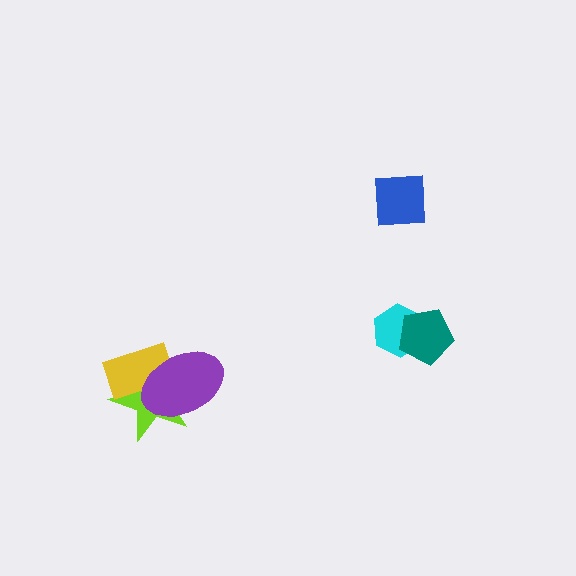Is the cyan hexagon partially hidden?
Yes, it is partially covered by another shape.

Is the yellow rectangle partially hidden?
Yes, it is partially covered by another shape.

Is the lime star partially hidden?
Yes, it is partially covered by another shape.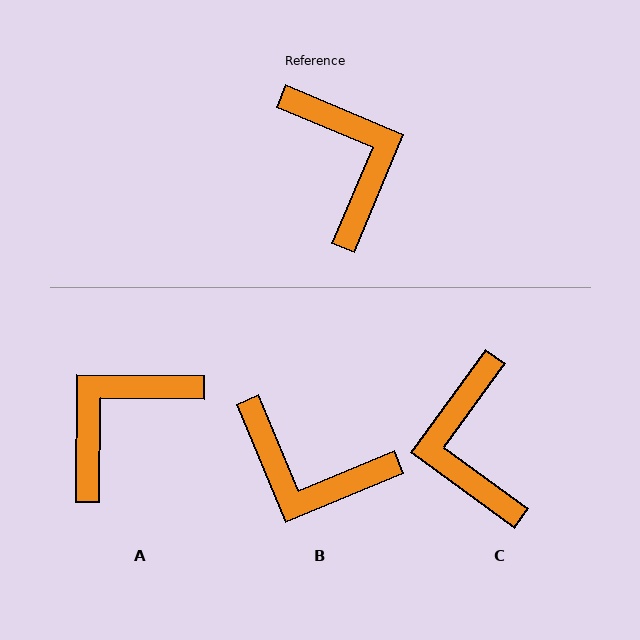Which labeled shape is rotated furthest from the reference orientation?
C, about 167 degrees away.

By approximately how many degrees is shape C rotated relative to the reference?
Approximately 167 degrees counter-clockwise.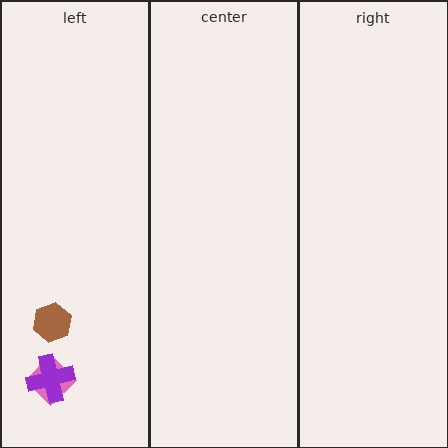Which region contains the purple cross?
The left region.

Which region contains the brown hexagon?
The left region.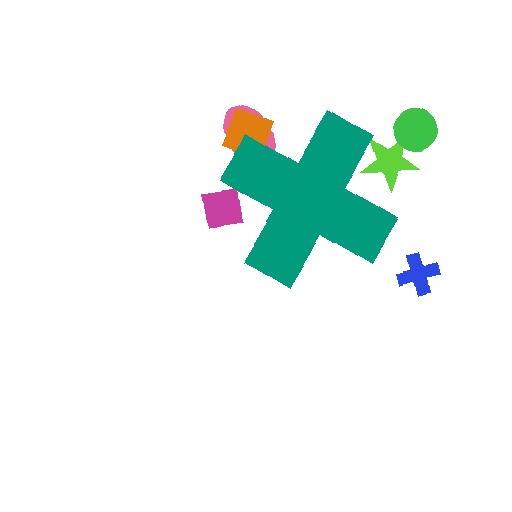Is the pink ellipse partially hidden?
Yes, the pink ellipse is partially hidden behind the teal cross.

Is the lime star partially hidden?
Yes, the lime star is partially hidden behind the teal cross.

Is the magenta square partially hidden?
Yes, the magenta square is partially hidden behind the teal cross.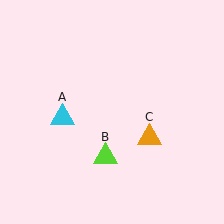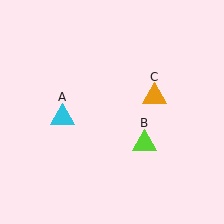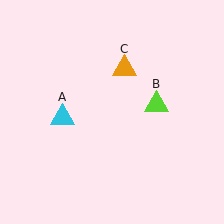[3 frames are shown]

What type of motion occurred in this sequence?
The lime triangle (object B), orange triangle (object C) rotated counterclockwise around the center of the scene.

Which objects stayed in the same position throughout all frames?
Cyan triangle (object A) remained stationary.